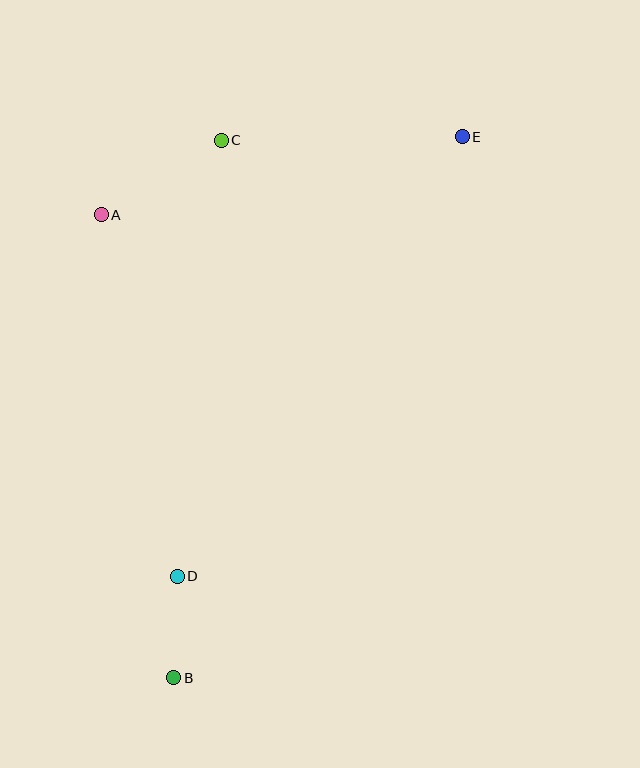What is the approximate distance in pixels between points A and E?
The distance between A and E is approximately 369 pixels.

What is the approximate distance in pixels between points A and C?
The distance between A and C is approximately 141 pixels.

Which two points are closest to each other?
Points B and D are closest to each other.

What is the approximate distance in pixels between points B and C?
The distance between B and C is approximately 539 pixels.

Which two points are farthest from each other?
Points B and E are farthest from each other.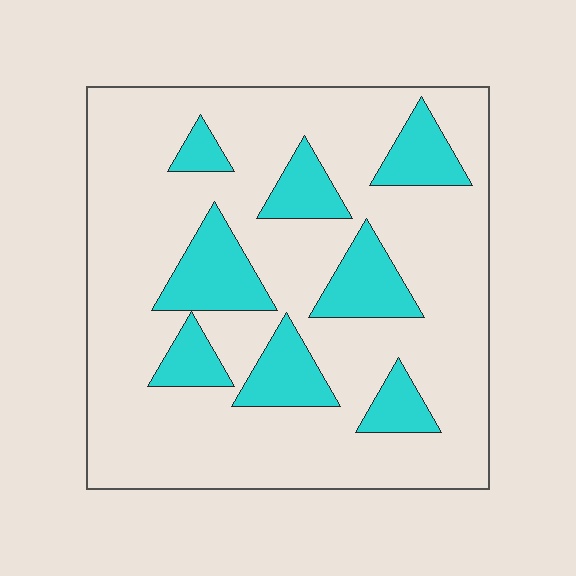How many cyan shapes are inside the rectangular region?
8.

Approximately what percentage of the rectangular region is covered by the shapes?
Approximately 20%.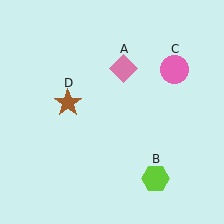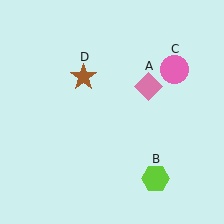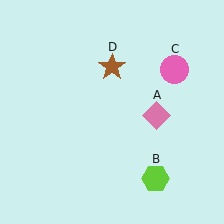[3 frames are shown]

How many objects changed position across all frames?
2 objects changed position: pink diamond (object A), brown star (object D).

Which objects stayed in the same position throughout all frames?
Lime hexagon (object B) and pink circle (object C) remained stationary.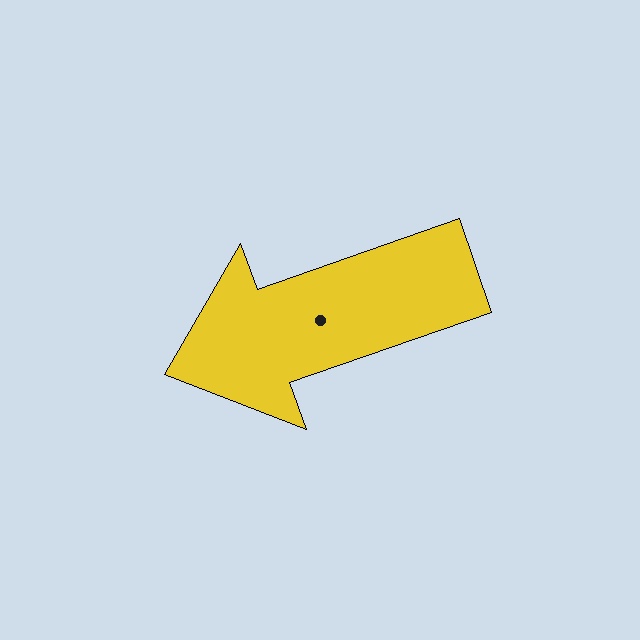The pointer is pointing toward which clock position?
Roughly 8 o'clock.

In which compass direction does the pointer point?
West.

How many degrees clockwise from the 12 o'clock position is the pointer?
Approximately 251 degrees.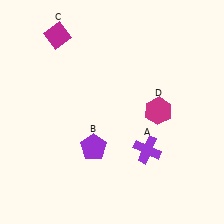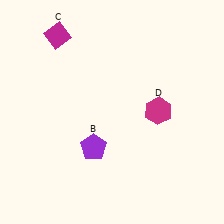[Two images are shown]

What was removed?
The purple cross (A) was removed in Image 2.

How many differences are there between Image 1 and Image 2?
There is 1 difference between the two images.